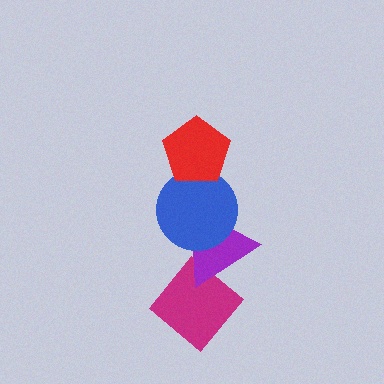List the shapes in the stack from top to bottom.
From top to bottom: the red pentagon, the blue circle, the purple triangle, the magenta diamond.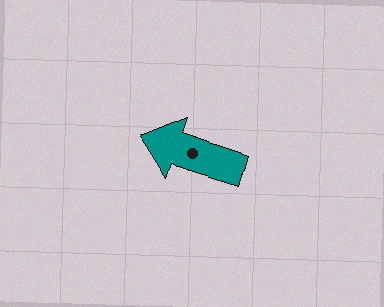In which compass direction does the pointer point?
West.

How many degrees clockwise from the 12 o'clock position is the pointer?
Approximately 288 degrees.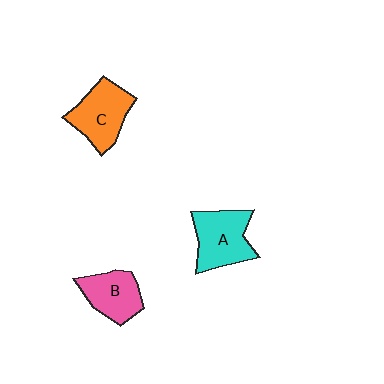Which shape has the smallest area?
Shape B (pink).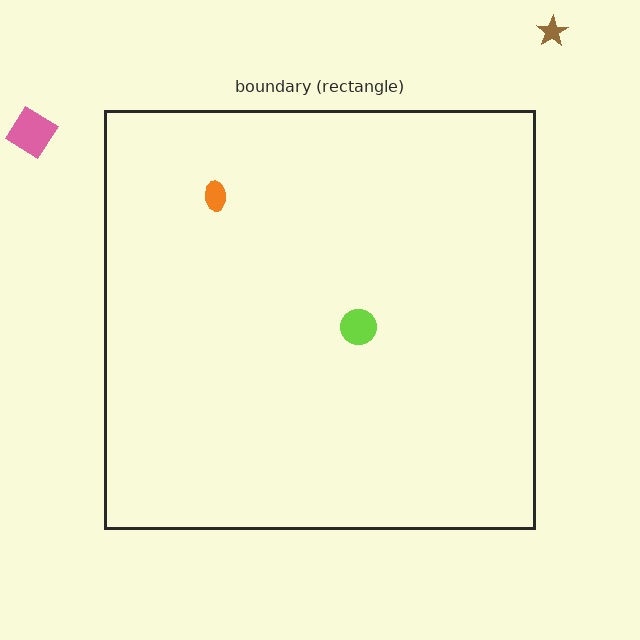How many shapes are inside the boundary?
2 inside, 2 outside.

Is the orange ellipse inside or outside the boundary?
Inside.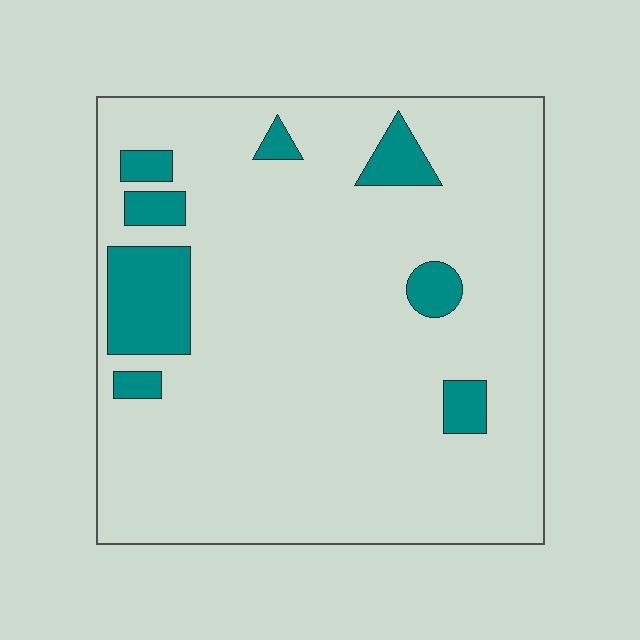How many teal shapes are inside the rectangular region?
8.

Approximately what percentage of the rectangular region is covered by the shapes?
Approximately 10%.